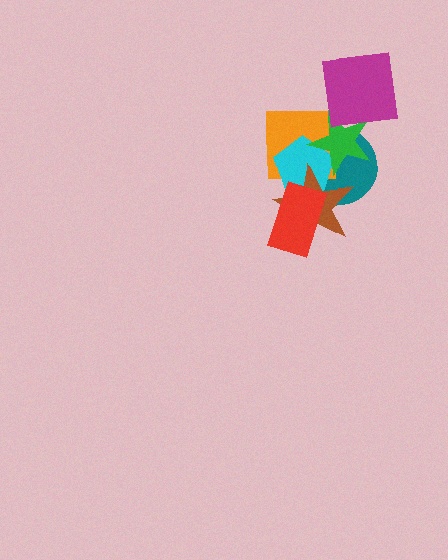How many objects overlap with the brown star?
5 objects overlap with the brown star.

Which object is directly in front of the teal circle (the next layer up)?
The orange square is directly in front of the teal circle.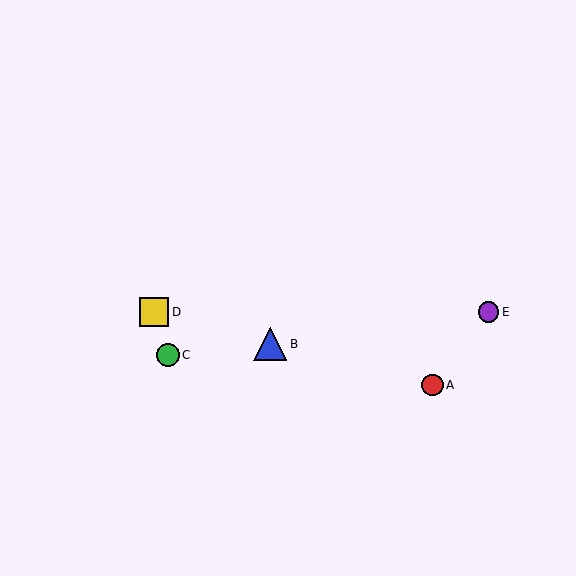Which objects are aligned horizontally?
Objects D, E are aligned horizontally.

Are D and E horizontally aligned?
Yes, both are at y≈312.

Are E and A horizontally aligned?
No, E is at y≈312 and A is at y≈385.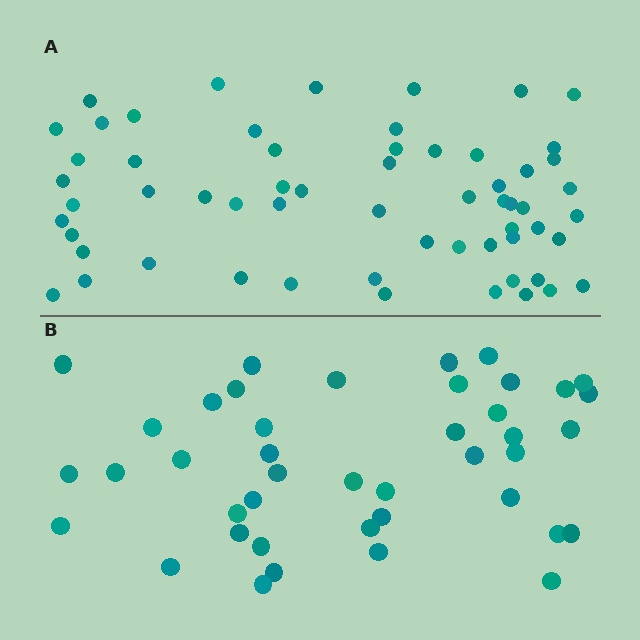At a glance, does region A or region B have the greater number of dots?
Region A (the top region) has more dots.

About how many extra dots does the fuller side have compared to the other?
Region A has approximately 20 more dots than region B.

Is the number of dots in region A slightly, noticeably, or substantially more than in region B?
Region A has noticeably more, but not dramatically so. The ratio is roughly 1.4 to 1.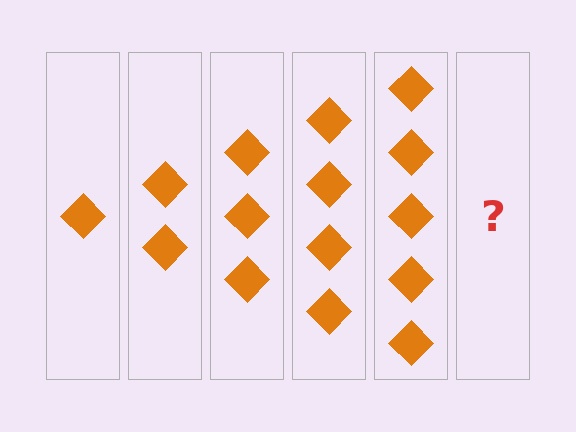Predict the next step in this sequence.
The next step is 6 diamonds.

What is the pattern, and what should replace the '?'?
The pattern is that each step adds one more diamond. The '?' should be 6 diamonds.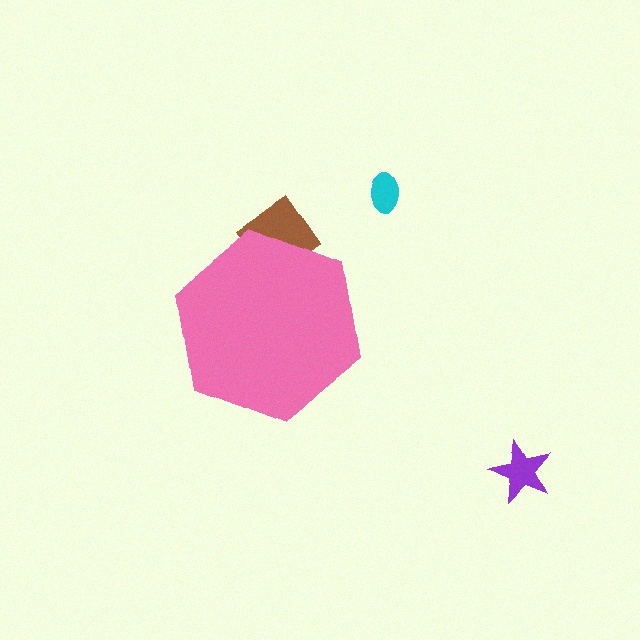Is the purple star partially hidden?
No, the purple star is fully visible.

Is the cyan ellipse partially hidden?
No, the cyan ellipse is fully visible.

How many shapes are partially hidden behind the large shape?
1 shape is partially hidden.